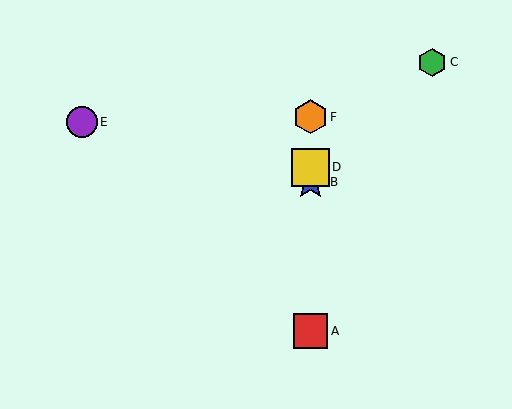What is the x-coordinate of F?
Object F is at x≈310.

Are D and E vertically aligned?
No, D is at x≈310 and E is at x≈82.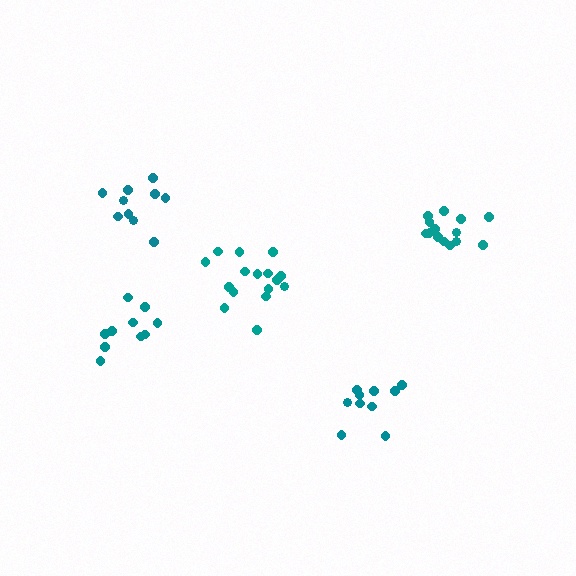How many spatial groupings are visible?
There are 5 spatial groupings.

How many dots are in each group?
Group 1: 10 dots, Group 2: 10 dots, Group 3: 14 dots, Group 4: 10 dots, Group 5: 16 dots (60 total).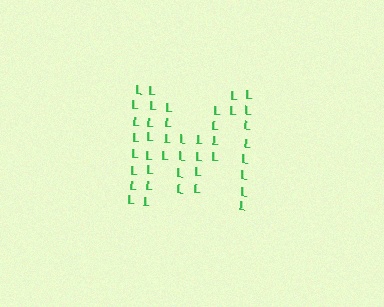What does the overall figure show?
The overall figure shows the letter M.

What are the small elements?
The small elements are letter L's.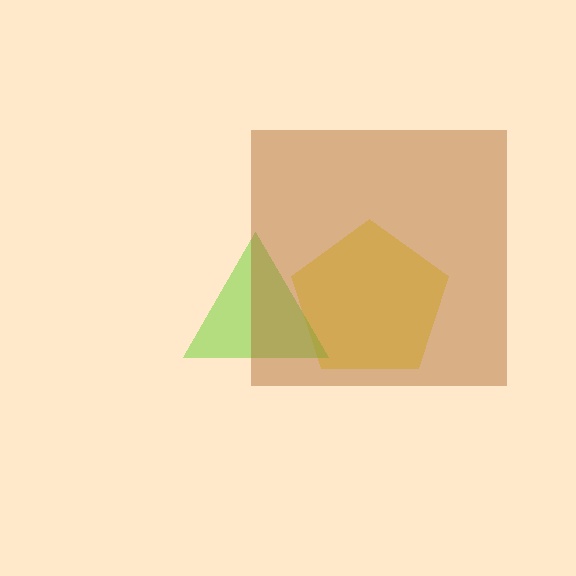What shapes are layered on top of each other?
The layered shapes are: a yellow pentagon, a lime triangle, a brown square.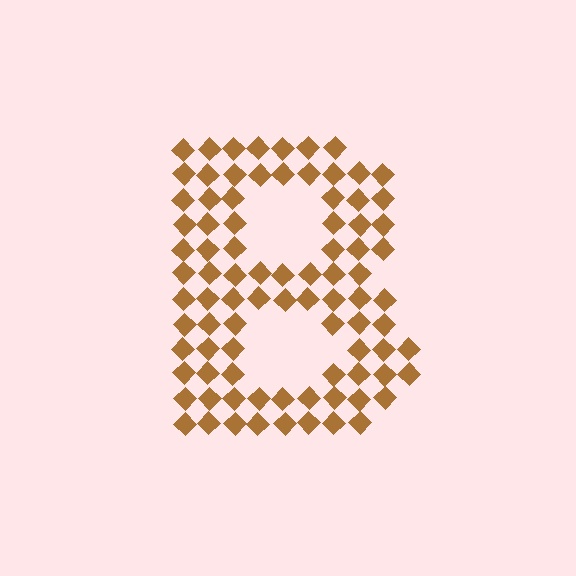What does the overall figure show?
The overall figure shows the letter B.